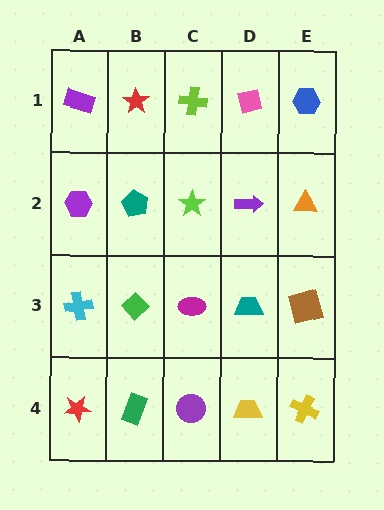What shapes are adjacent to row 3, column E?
An orange triangle (row 2, column E), a yellow cross (row 4, column E), a teal trapezoid (row 3, column D).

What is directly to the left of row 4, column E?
A yellow trapezoid.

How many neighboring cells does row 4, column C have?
3.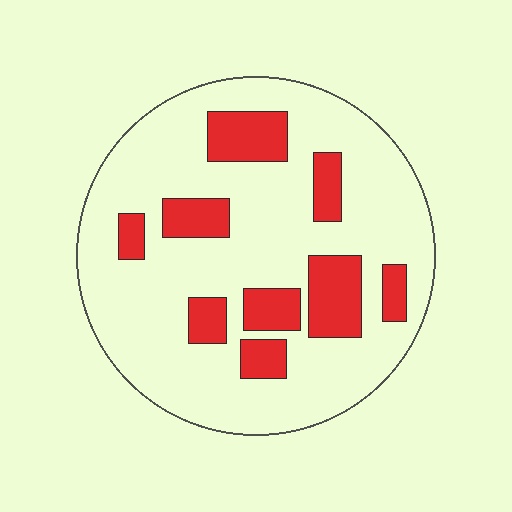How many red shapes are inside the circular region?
9.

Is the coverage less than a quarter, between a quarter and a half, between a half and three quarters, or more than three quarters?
Less than a quarter.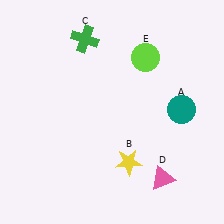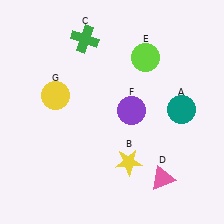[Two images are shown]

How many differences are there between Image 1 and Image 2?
There are 2 differences between the two images.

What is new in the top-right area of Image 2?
A purple circle (F) was added in the top-right area of Image 2.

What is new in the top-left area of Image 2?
A yellow circle (G) was added in the top-left area of Image 2.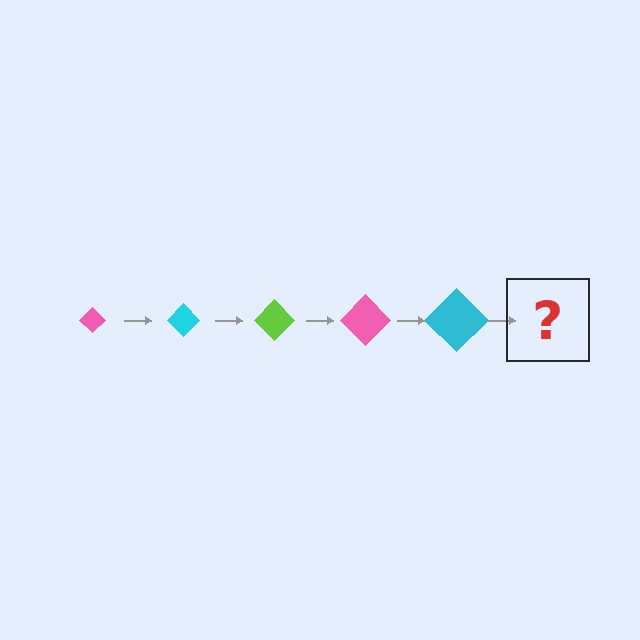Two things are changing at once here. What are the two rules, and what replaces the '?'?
The two rules are that the diamond grows larger each step and the color cycles through pink, cyan, and lime. The '?' should be a lime diamond, larger than the previous one.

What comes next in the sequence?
The next element should be a lime diamond, larger than the previous one.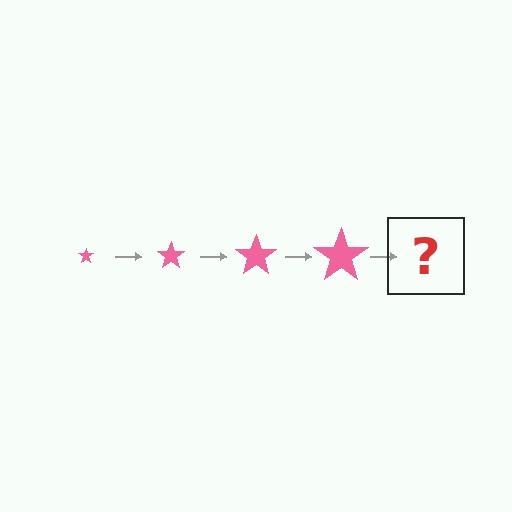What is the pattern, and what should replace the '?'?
The pattern is that the star gets progressively larger each step. The '?' should be a pink star, larger than the previous one.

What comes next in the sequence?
The next element should be a pink star, larger than the previous one.